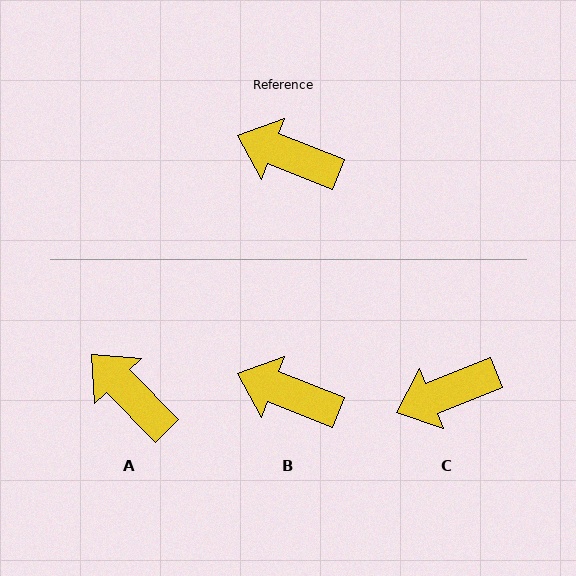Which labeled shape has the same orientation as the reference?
B.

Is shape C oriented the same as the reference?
No, it is off by about 43 degrees.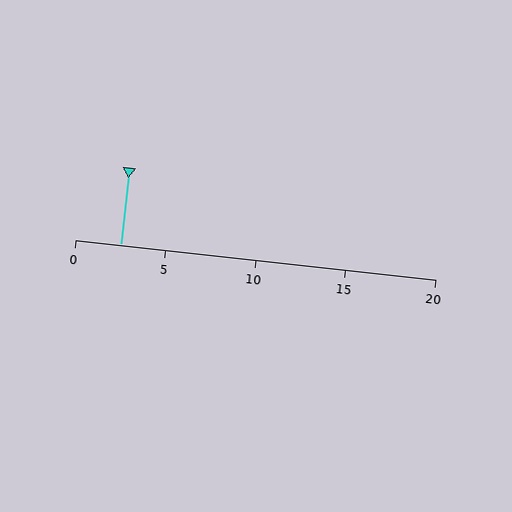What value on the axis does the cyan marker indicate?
The marker indicates approximately 2.5.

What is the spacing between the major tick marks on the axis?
The major ticks are spaced 5 apart.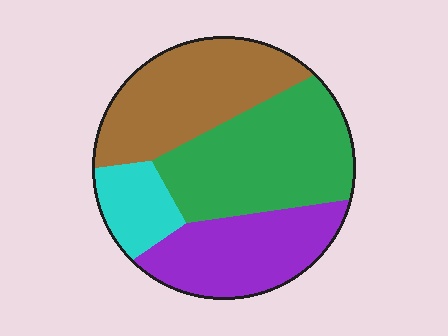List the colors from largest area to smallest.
From largest to smallest: green, brown, purple, cyan.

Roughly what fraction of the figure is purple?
Purple covers 25% of the figure.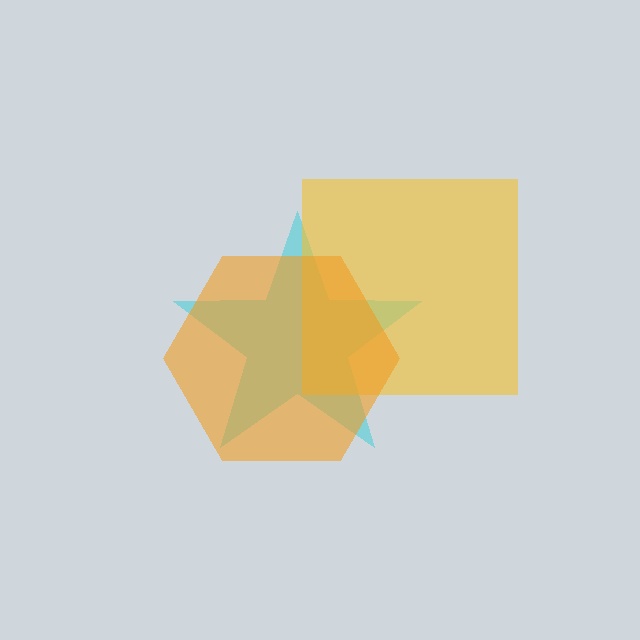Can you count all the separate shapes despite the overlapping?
Yes, there are 3 separate shapes.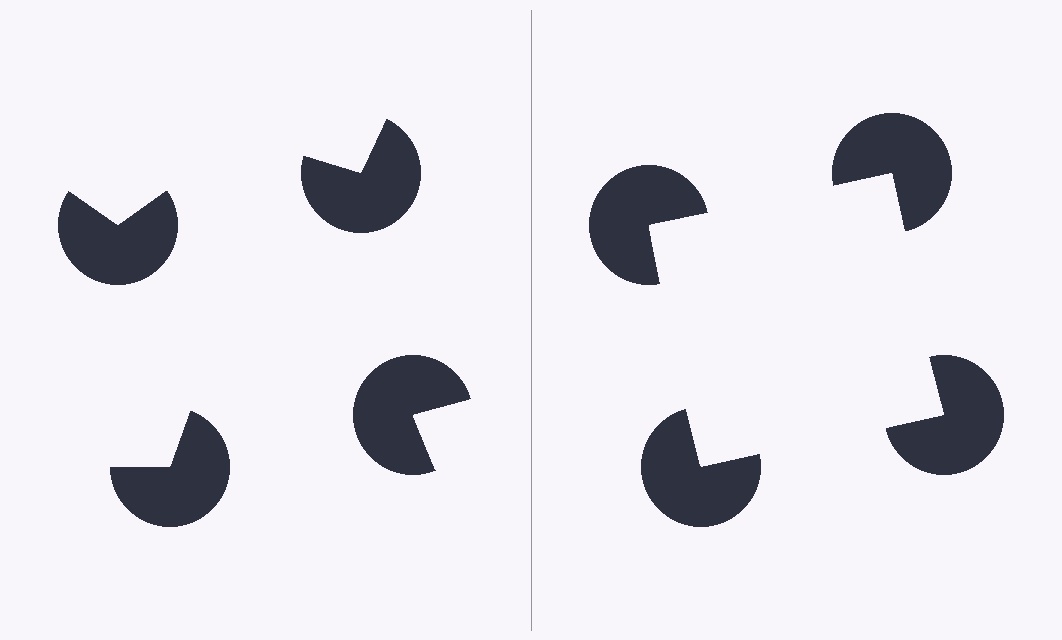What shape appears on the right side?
An illusory square.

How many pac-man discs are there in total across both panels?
8 — 4 on each side.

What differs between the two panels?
The pac-man discs are positioned identically on both sides; only the wedge orientations differ. On the right they align to a square; on the left they are misaligned.